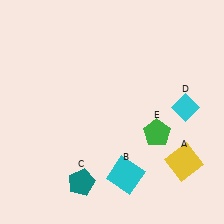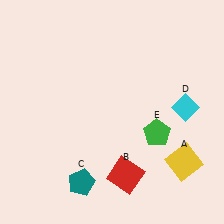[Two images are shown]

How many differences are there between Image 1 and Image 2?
There is 1 difference between the two images.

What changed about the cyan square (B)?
In Image 1, B is cyan. In Image 2, it changed to red.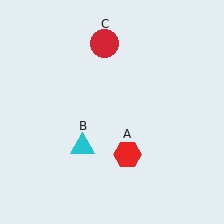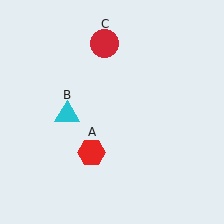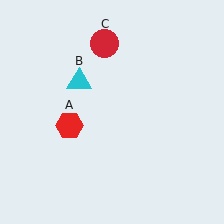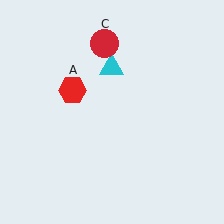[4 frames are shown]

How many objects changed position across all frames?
2 objects changed position: red hexagon (object A), cyan triangle (object B).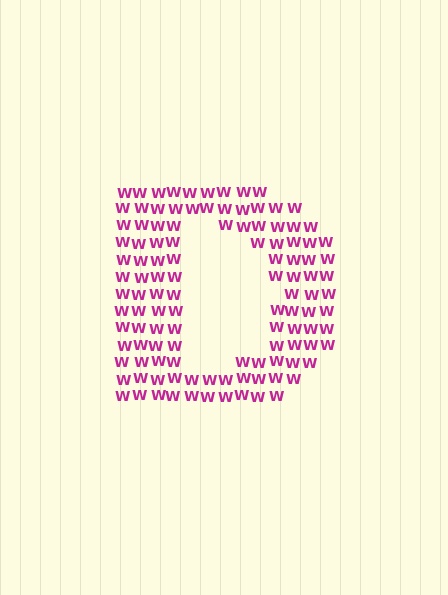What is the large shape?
The large shape is the letter D.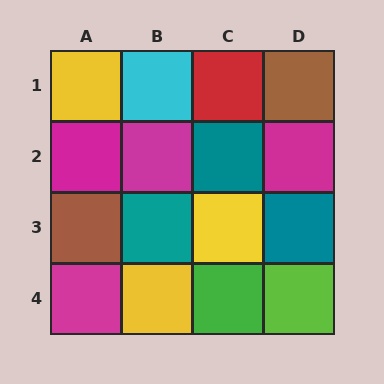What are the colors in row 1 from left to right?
Yellow, cyan, red, brown.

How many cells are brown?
2 cells are brown.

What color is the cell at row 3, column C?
Yellow.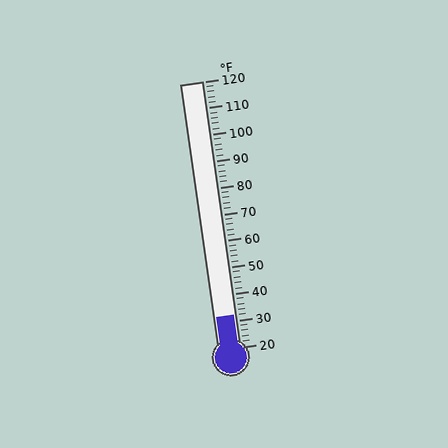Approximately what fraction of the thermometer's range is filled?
The thermometer is filled to approximately 10% of its range.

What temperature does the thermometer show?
The thermometer shows approximately 32°F.